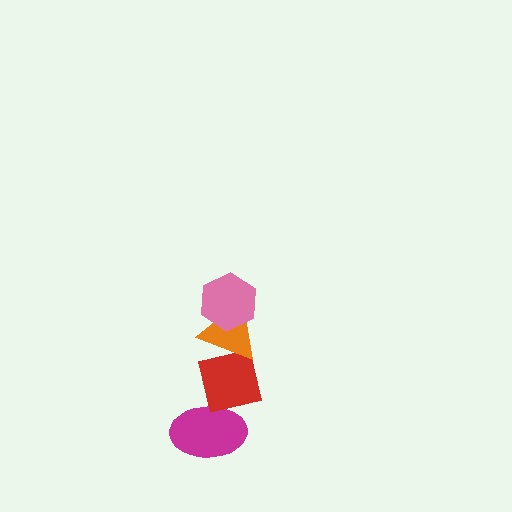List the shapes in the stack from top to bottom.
From top to bottom: the pink hexagon, the orange triangle, the red square, the magenta ellipse.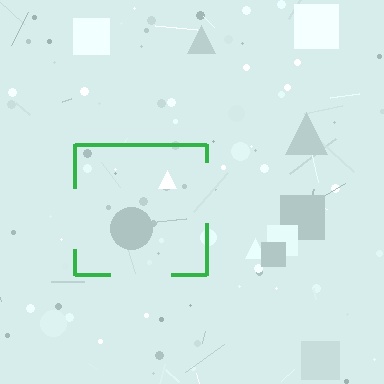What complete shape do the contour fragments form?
The contour fragments form a square.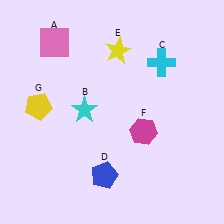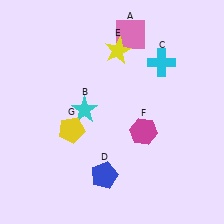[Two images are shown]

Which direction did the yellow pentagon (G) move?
The yellow pentagon (G) moved right.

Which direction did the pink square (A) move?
The pink square (A) moved right.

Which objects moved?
The objects that moved are: the pink square (A), the yellow pentagon (G).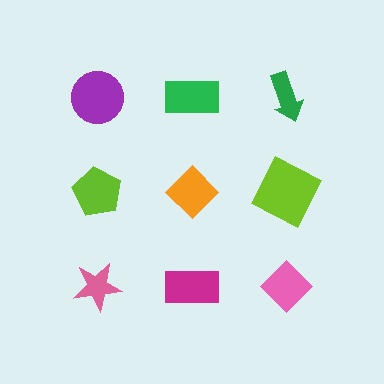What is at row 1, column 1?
A purple circle.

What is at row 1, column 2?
A green rectangle.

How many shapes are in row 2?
3 shapes.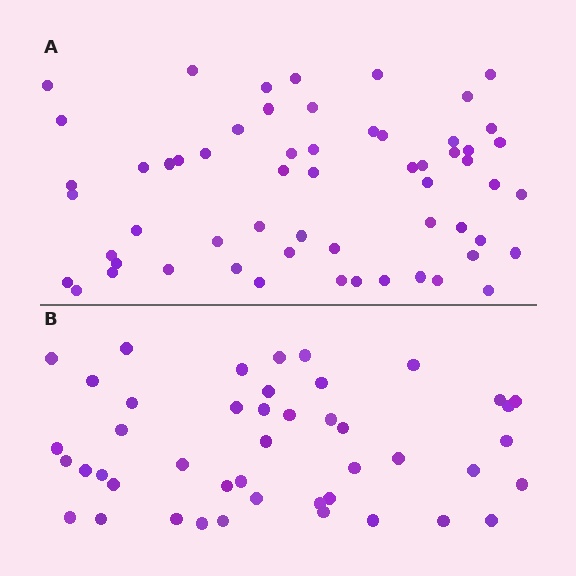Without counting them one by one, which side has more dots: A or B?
Region A (the top region) has more dots.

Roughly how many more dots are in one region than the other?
Region A has approximately 15 more dots than region B.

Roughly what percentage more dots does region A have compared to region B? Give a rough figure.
About 30% more.